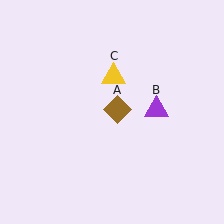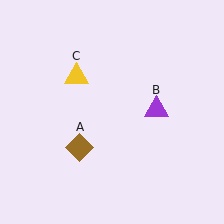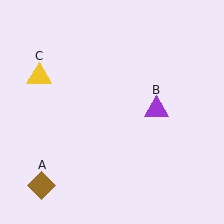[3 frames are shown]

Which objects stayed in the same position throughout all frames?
Purple triangle (object B) remained stationary.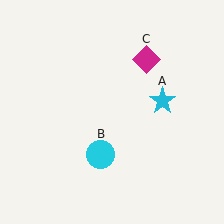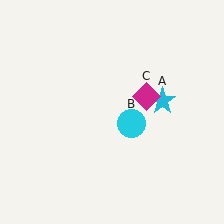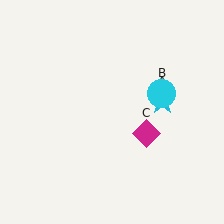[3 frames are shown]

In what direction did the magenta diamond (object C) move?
The magenta diamond (object C) moved down.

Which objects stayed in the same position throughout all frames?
Cyan star (object A) remained stationary.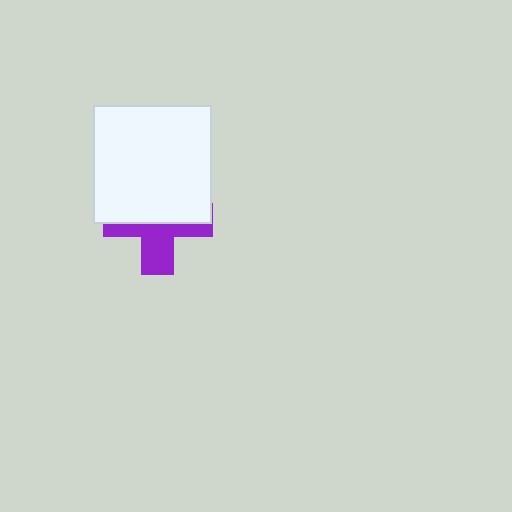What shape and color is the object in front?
The object in front is a white square.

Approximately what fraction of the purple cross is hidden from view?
Roughly 55% of the purple cross is hidden behind the white square.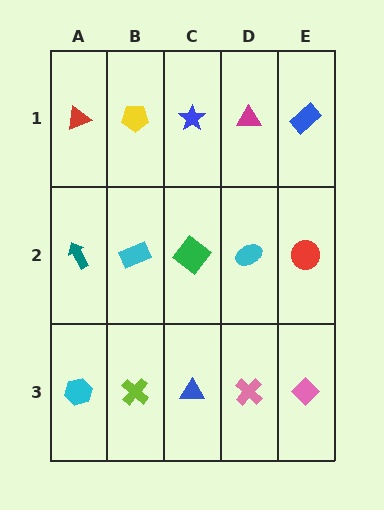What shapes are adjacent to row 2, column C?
A blue star (row 1, column C), a blue triangle (row 3, column C), a cyan rectangle (row 2, column B), a cyan ellipse (row 2, column D).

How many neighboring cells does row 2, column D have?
4.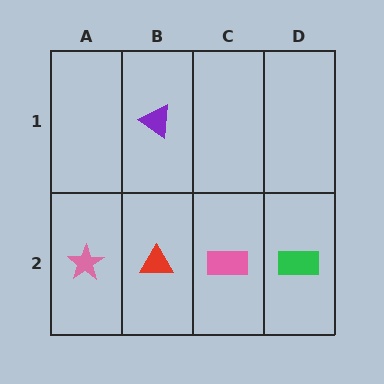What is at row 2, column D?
A green rectangle.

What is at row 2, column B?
A red triangle.